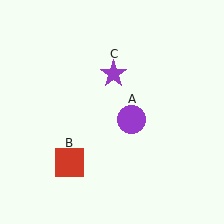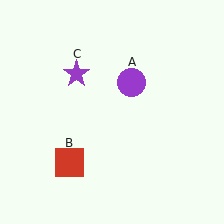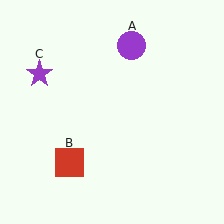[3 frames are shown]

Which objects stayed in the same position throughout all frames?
Red square (object B) remained stationary.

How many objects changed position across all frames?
2 objects changed position: purple circle (object A), purple star (object C).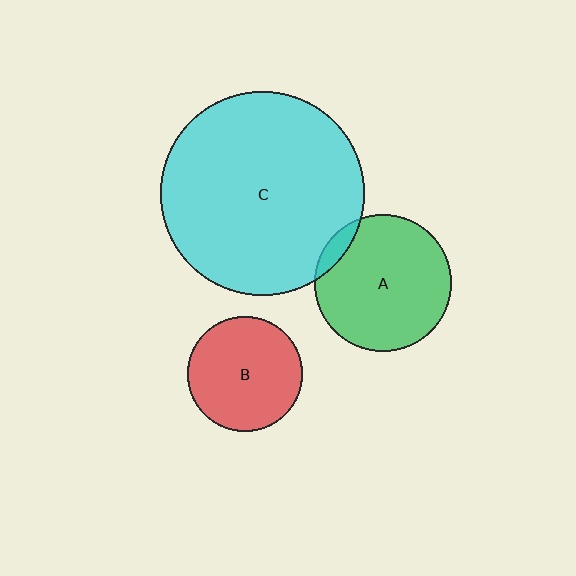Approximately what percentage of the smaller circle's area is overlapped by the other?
Approximately 5%.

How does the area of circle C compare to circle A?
Approximately 2.2 times.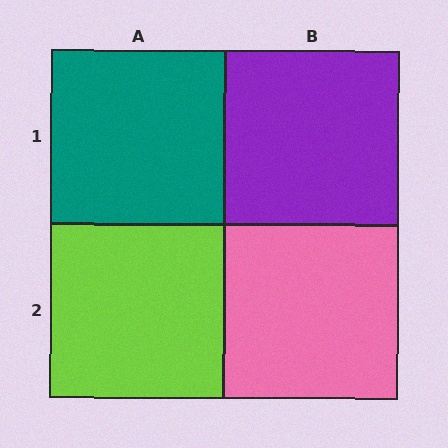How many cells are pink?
1 cell is pink.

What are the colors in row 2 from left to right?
Lime, pink.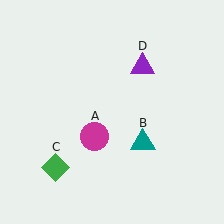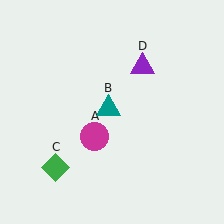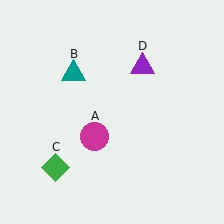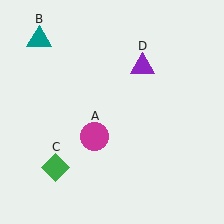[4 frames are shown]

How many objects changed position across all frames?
1 object changed position: teal triangle (object B).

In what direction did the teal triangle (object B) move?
The teal triangle (object B) moved up and to the left.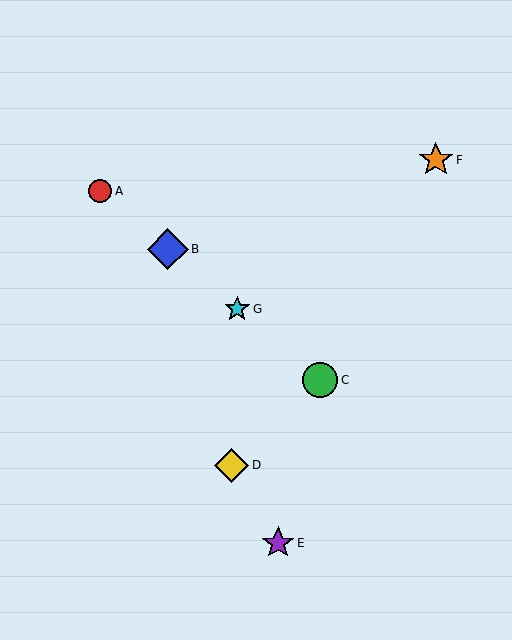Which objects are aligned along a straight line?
Objects A, B, C, G are aligned along a straight line.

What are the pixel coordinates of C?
Object C is at (320, 380).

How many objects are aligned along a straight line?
4 objects (A, B, C, G) are aligned along a straight line.